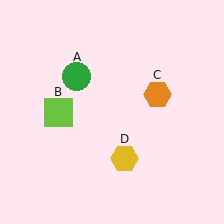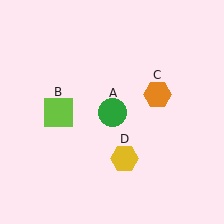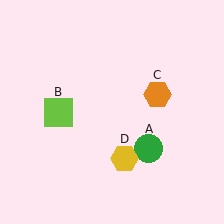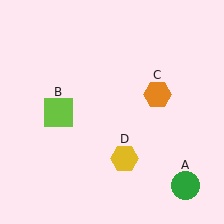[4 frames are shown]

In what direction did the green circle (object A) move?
The green circle (object A) moved down and to the right.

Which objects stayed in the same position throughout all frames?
Lime square (object B) and orange hexagon (object C) and yellow hexagon (object D) remained stationary.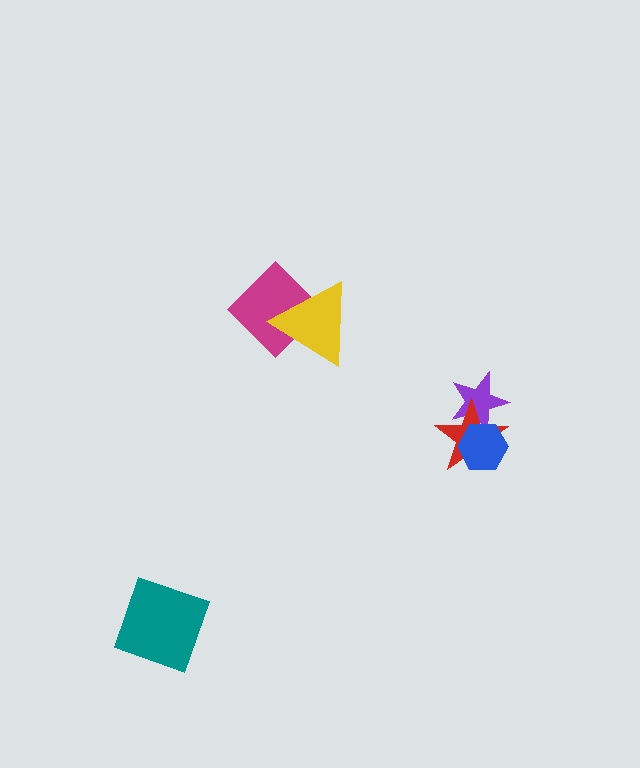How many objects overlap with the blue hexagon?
2 objects overlap with the blue hexagon.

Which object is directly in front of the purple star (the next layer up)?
The red star is directly in front of the purple star.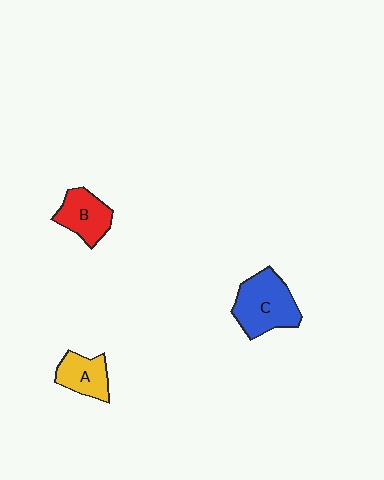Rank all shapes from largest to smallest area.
From largest to smallest: C (blue), B (red), A (yellow).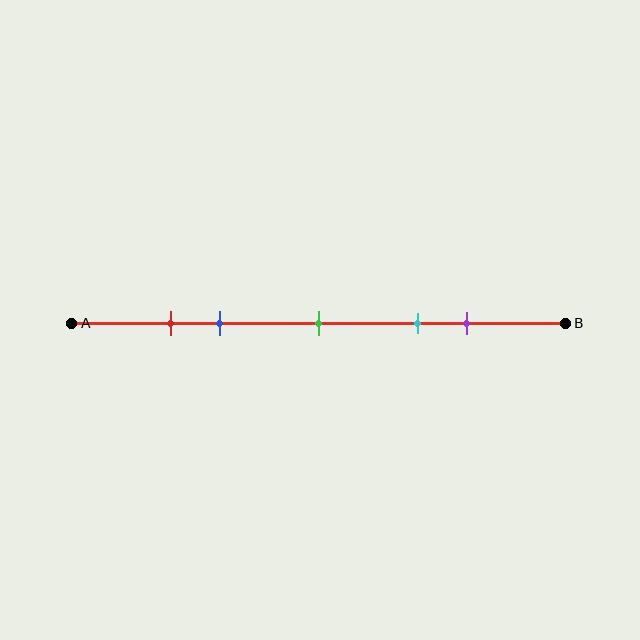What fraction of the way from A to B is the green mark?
The green mark is approximately 50% (0.5) of the way from A to B.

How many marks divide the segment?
There are 5 marks dividing the segment.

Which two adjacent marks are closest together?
The red and blue marks are the closest adjacent pair.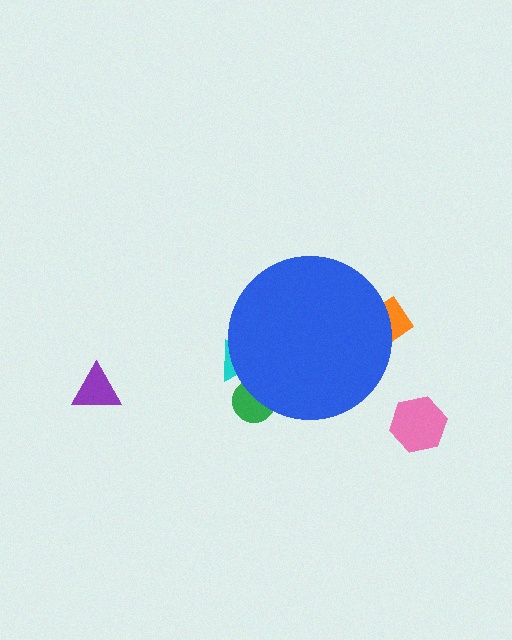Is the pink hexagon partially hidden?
No, the pink hexagon is fully visible.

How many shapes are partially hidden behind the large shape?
3 shapes are partially hidden.